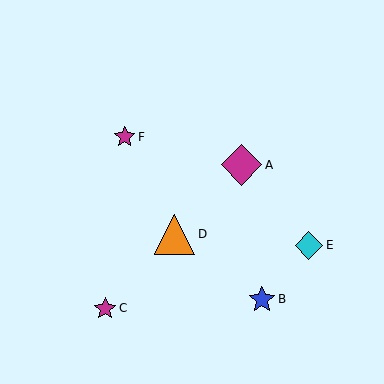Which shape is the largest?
The magenta diamond (labeled A) is the largest.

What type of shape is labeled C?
Shape C is a magenta star.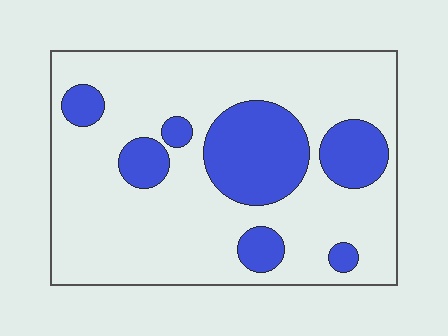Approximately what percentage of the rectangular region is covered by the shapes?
Approximately 25%.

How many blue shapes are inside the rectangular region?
7.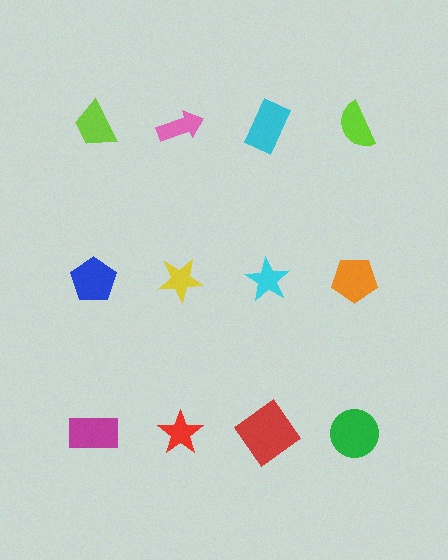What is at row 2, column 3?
A cyan star.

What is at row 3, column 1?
A magenta rectangle.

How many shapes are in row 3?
4 shapes.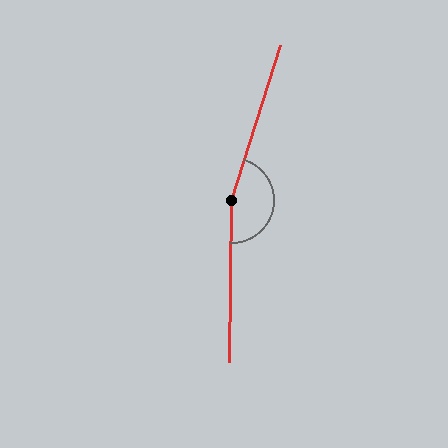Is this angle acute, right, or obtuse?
It is obtuse.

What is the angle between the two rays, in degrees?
Approximately 163 degrees.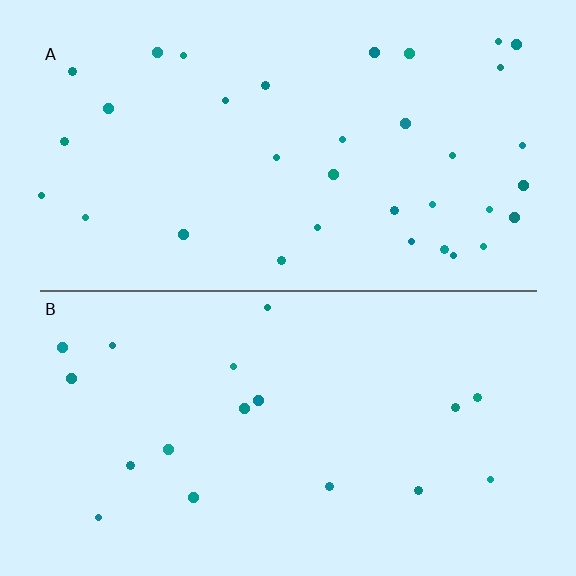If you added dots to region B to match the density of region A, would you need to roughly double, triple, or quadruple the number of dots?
Approximately double.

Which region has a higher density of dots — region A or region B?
A (the top).